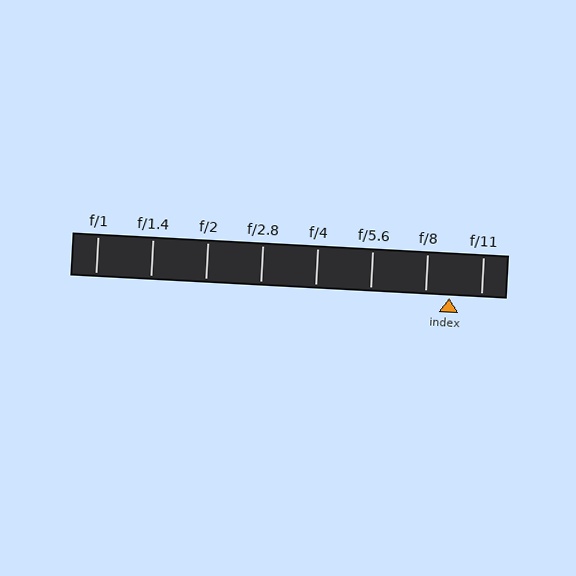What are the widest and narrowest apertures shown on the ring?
The widest aperture shown is f/1 and the narrowest is f/11.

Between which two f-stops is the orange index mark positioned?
The index mark is between f/8 and f/11.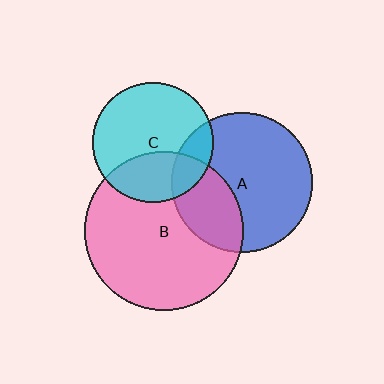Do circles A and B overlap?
Yes.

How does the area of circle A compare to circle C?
Approximately 1.4 times.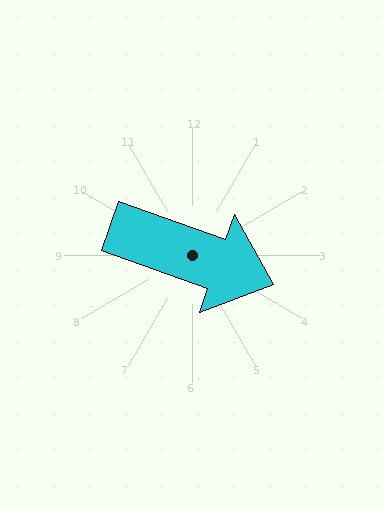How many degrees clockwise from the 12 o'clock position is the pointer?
Approximately 110 degrees.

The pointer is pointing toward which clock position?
Roughly 4 o'clock.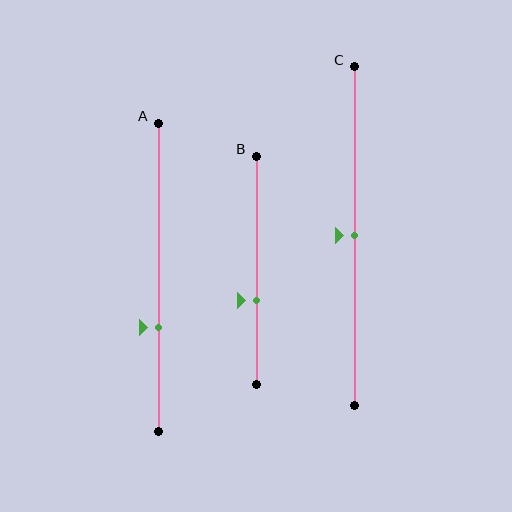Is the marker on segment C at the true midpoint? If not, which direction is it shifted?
Yes, the marker on segment C is at the true midpoint.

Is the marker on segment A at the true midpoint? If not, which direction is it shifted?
No, the marker on segment A is shifted downward by about 16% of the segment length.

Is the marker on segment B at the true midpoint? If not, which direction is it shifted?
No, the marker on segment B is shifted downward by about 13% of the segment length.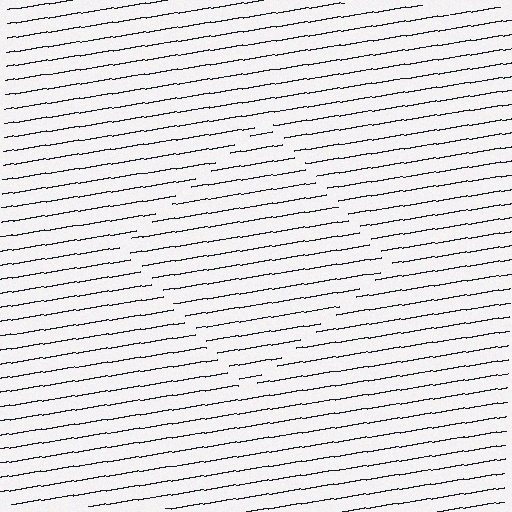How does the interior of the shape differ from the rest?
The interior of the shape contains the same grating, shifted by half a period — the contour is defined by the phase discontinuity where line-ends from the inner and outer gratings abut.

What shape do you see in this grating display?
An illusory square. The interior of the shape contains the same grating, shifted by half a period — the contour is defined by the phase discontinuity where line-ends from the inner and outer gratings abut.